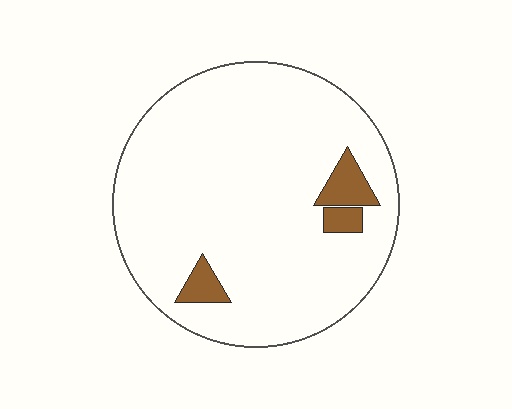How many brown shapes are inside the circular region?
3.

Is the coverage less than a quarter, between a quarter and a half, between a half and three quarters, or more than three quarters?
Less than a quarter.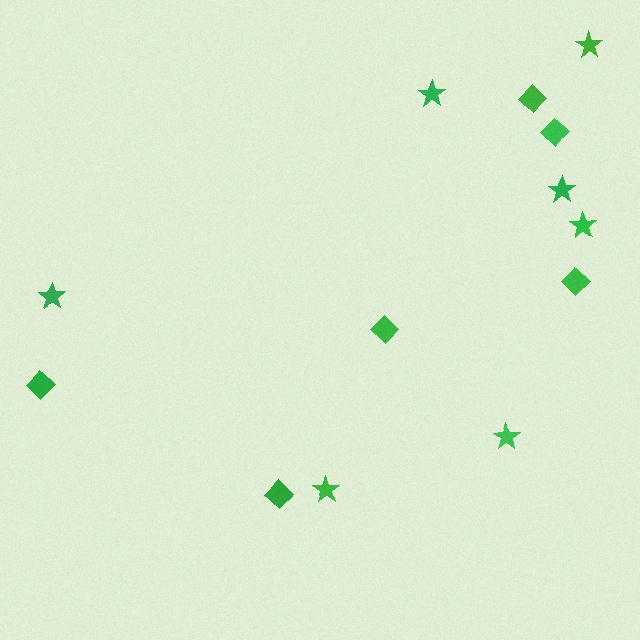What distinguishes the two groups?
There are 2 groups: one group of diamonds (6) and one group of stars (7).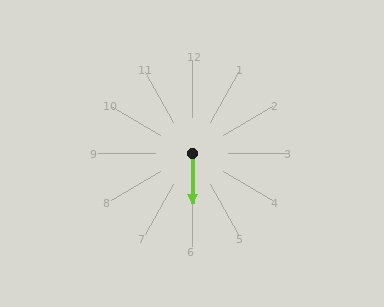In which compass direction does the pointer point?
South.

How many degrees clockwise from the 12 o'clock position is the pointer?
Approximately 179 degrees.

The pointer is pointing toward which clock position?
Roughly 6 o'clock.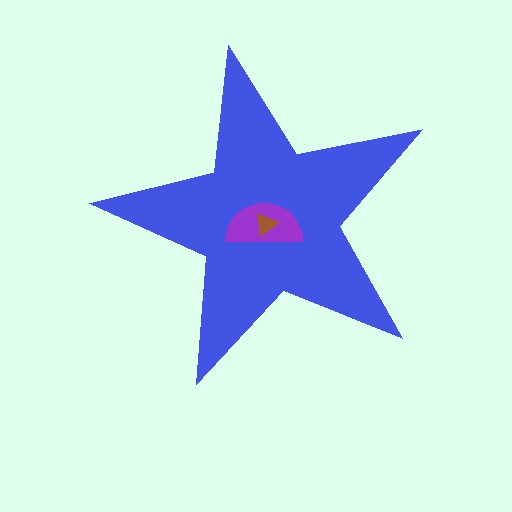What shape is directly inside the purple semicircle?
The brown triangle.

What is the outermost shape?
The blue star.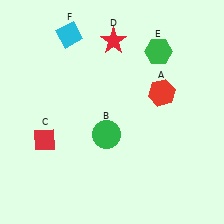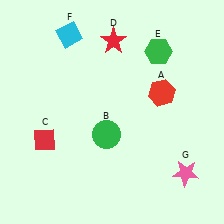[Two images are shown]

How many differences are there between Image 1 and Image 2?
There is 1 difference between the two images.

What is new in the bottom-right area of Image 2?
A pink star (G) was added in the bottom-right area of Image 2.